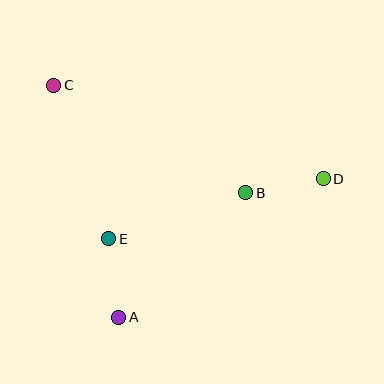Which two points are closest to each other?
Points B and D are closest to each other.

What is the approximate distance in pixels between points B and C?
The distance between B and C is approximately 220 pixels.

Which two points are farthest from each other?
Points C and D are farthest from each other.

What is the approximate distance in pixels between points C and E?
The distance between C and E is approximately 163 pixels.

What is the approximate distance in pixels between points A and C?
The distance between A and C is approximately 241 pixels.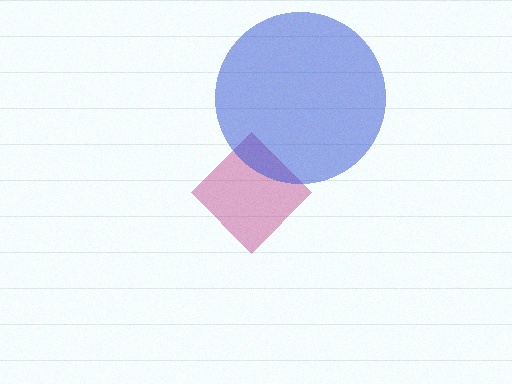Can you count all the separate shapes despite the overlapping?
Yes, there are 2 separate shapes.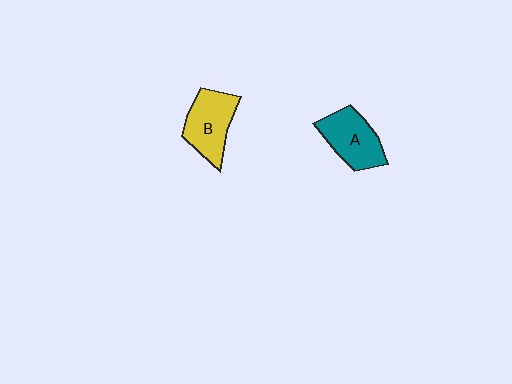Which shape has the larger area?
Shape B (yellow).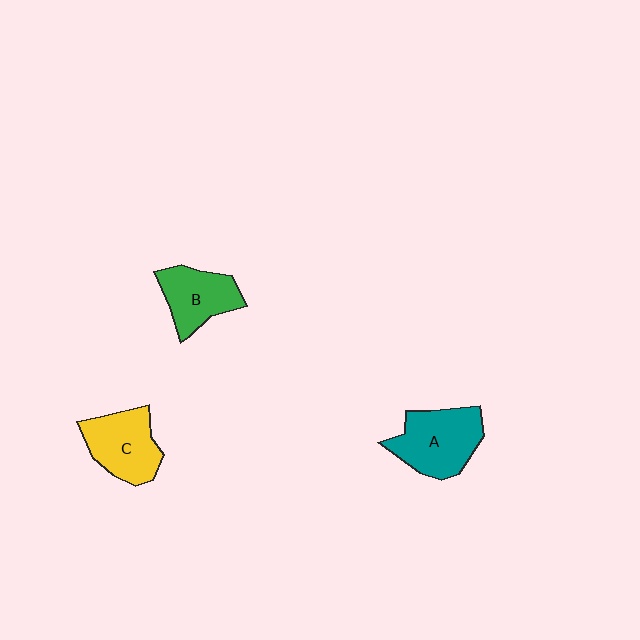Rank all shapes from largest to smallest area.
From largest to smallest: A (teal), C (yellow), B (green).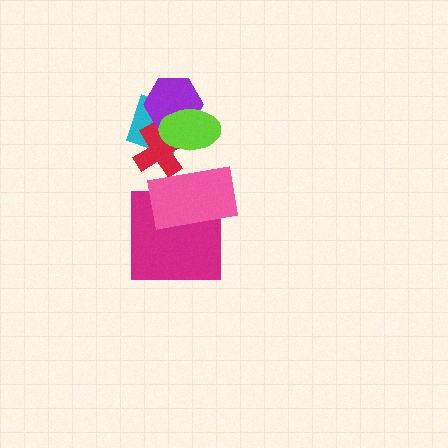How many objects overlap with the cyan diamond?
3 objects overlap with the cyan diamond.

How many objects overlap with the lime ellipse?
3 objects overlap with the lime ellipse.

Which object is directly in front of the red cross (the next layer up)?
The purple hexagon is directly in front of the red cross.